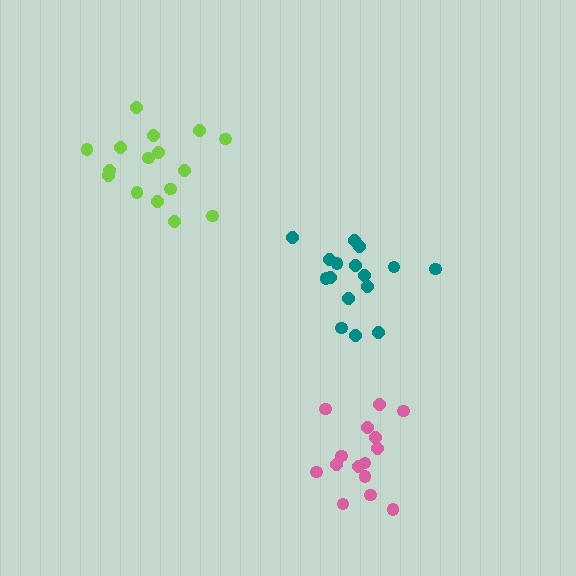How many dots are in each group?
Group 1: 16 dots, Group 2: 16 dots, Group 3: 15 dots (47 total).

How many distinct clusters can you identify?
There are 3 distinct clusters.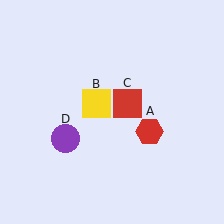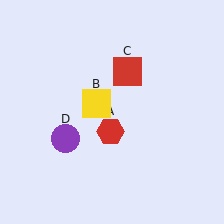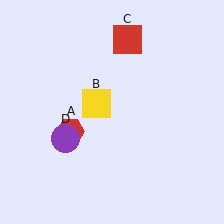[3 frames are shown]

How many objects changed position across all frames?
2 objects changed position: red hexagon (object A), red square (object C).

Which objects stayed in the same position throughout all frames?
Yellow square (object B) and purple circle (object D) remained stationary.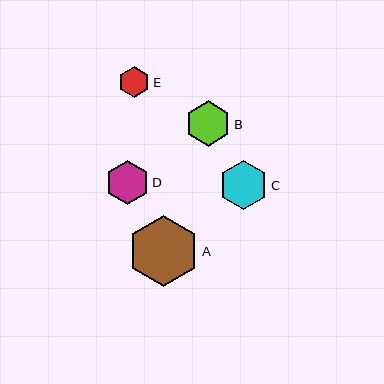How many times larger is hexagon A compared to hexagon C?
Hexagon A is approximately 1.4 times the size of hexagon C.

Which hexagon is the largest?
Hexagon A is the largest with a size of approximately 71 pixels.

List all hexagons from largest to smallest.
From largest to smallest: A, C, B, D, E.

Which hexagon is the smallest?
Hexagon E is the smallest with a size of approximately 31 pixels.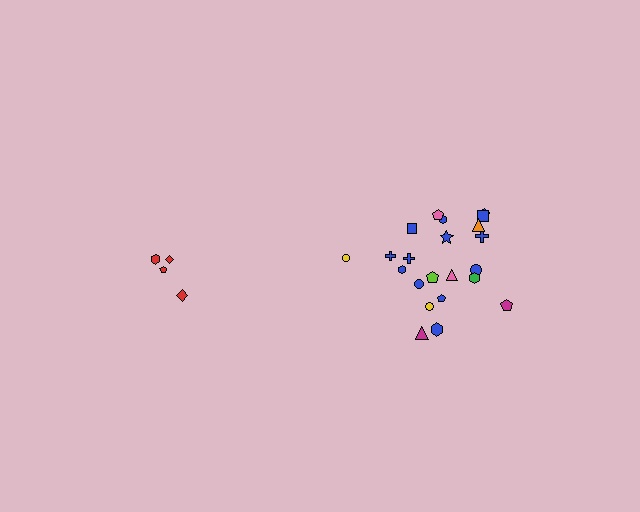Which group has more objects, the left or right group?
The right group.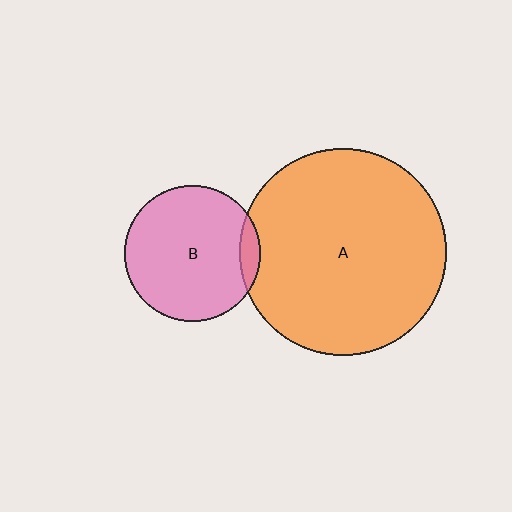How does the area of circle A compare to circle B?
Approximately 2.3 times.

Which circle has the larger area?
Circle A (orange).